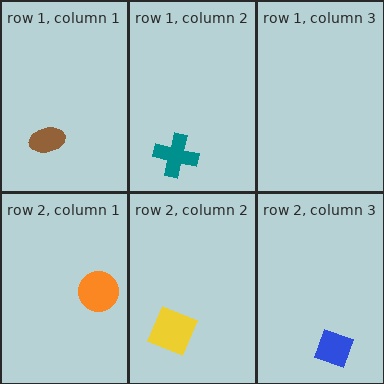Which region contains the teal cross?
The row 1, column 2 region.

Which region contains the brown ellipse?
The row 1, column 1 region.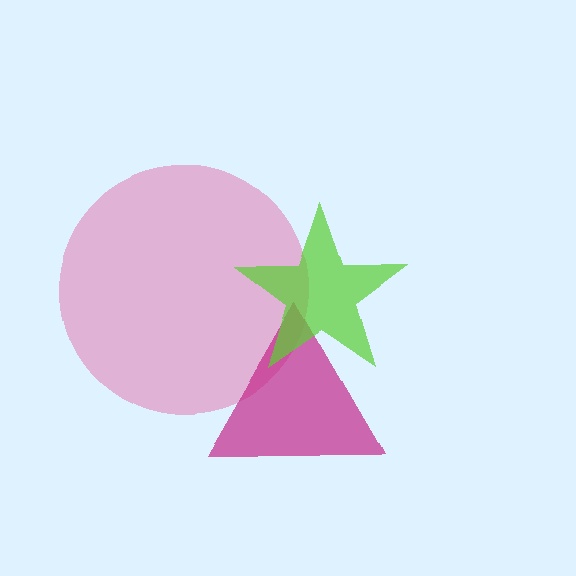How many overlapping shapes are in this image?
There are 3 overlapping shapes in the image.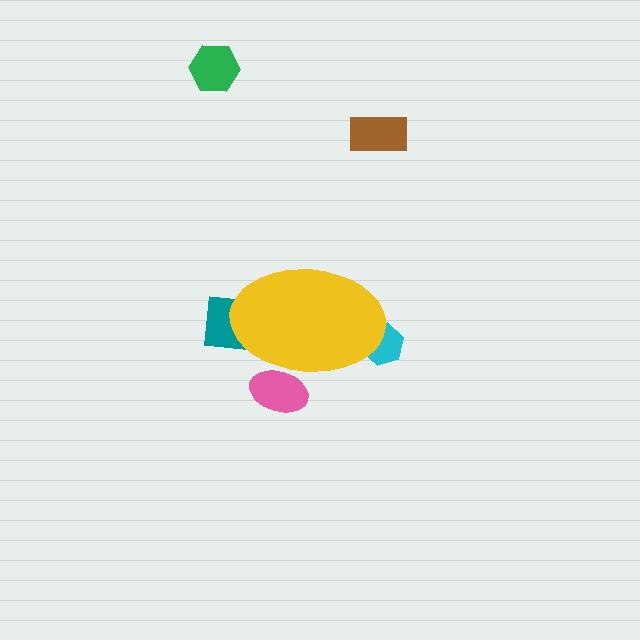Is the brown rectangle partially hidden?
No, the brown rectangle is fully visible.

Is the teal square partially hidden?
Yes, the teal square is partially hidden behind the yellow ellipse.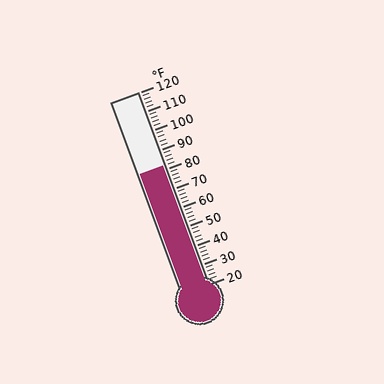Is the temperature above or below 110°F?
The temperature is below 110°F.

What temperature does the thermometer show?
The thermometer shows approximately 82°F.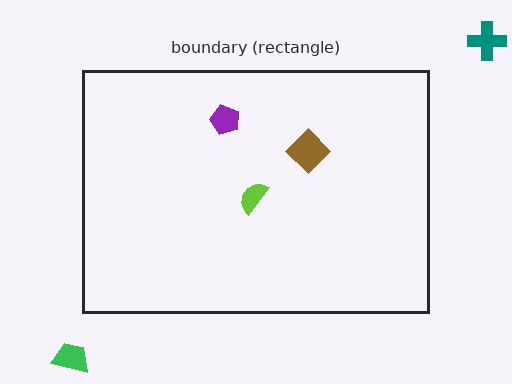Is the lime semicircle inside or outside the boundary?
Inside.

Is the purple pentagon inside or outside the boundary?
Inside.